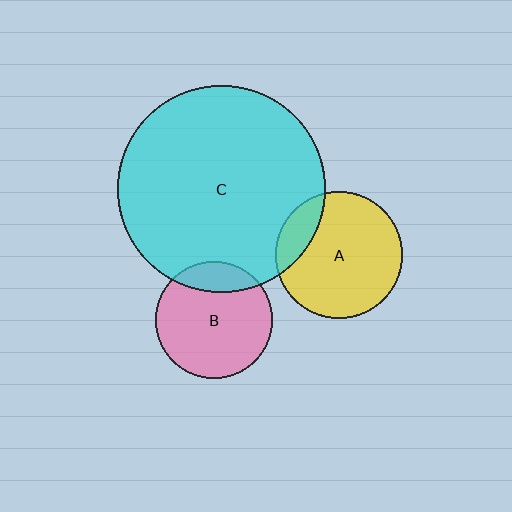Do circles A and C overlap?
Yes.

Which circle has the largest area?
Circle C (cyan).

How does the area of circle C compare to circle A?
Approximately 2.7 times.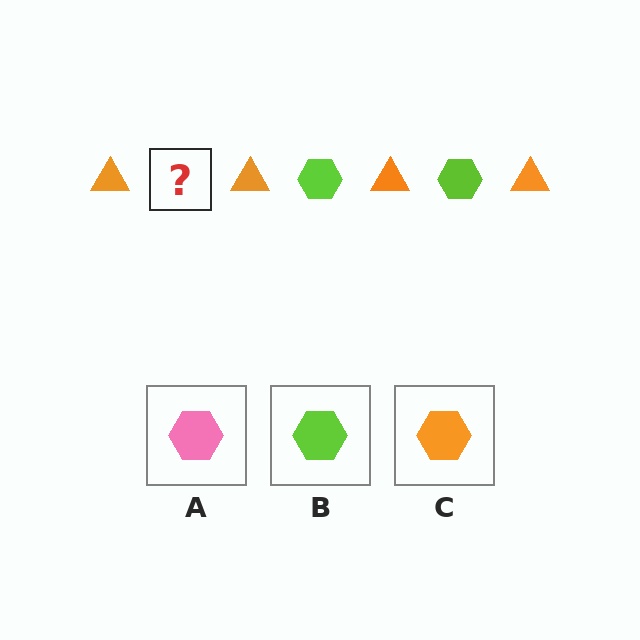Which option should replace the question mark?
Option B.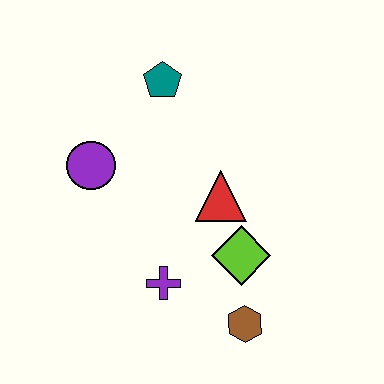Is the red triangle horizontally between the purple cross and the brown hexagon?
Yes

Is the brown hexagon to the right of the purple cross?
Yes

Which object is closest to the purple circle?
The teal pentagon is closest to the purple circle.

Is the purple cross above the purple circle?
No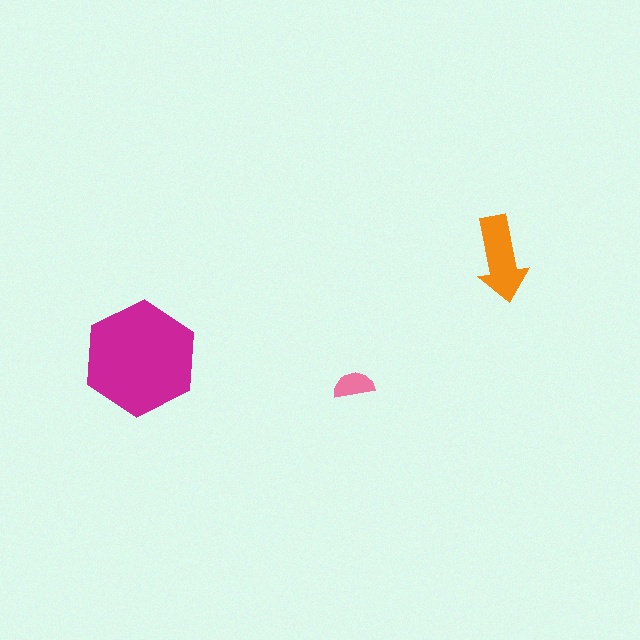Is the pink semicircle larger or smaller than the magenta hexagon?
Smaller.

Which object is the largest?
The magenta hexagon.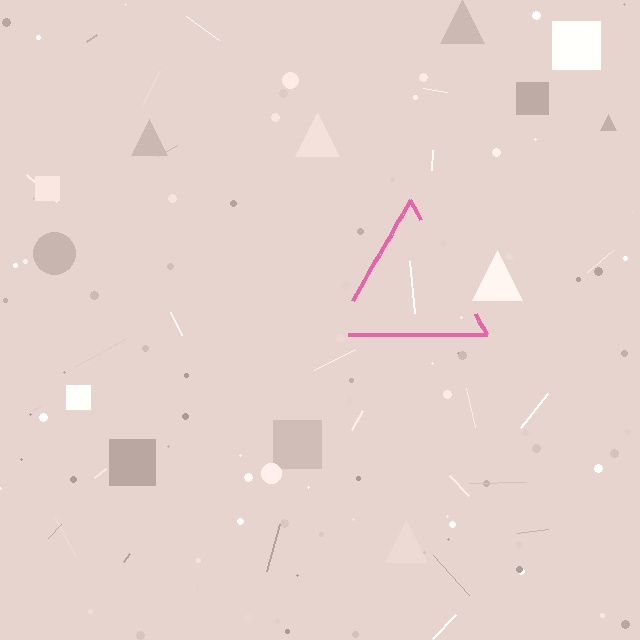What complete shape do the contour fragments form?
The contour fragments form a triangle.